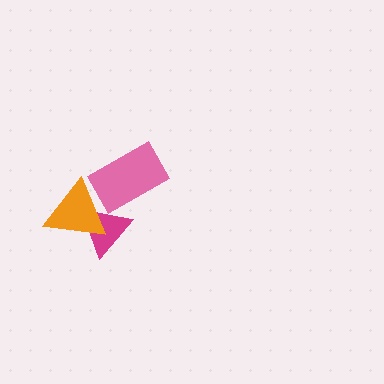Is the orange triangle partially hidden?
Yes, it is partially covered by another shape.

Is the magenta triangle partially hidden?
Yes, it is partially covered by another shape.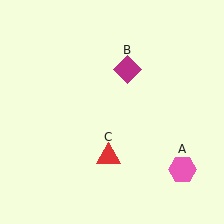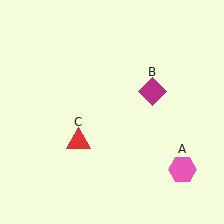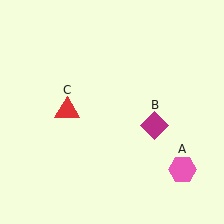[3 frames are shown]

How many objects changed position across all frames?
2 objects changed position: magenta diamond (object B), red triangle (object C).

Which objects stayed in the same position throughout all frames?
Pink hexagon (object A) remained stationary.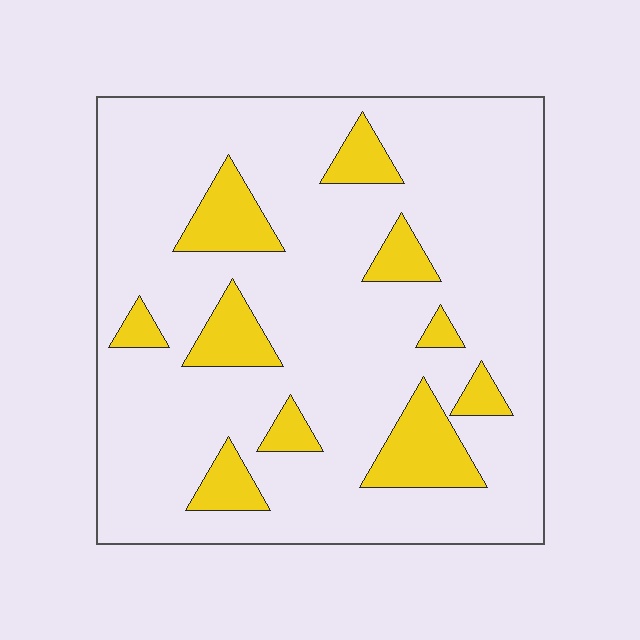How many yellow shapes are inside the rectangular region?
10.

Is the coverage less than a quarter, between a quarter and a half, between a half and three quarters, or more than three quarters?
Less than a quarter.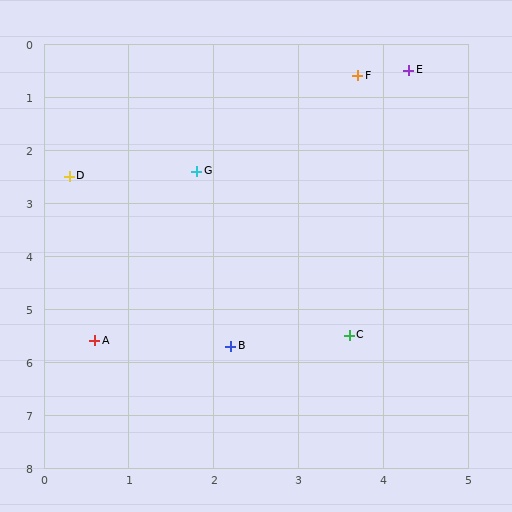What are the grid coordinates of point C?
Point C is at approximately (3.6, 5.5).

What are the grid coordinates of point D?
Point D is at approximately (0.3, 2.5).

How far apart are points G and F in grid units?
Points G and F are about 2.6 grid units apart.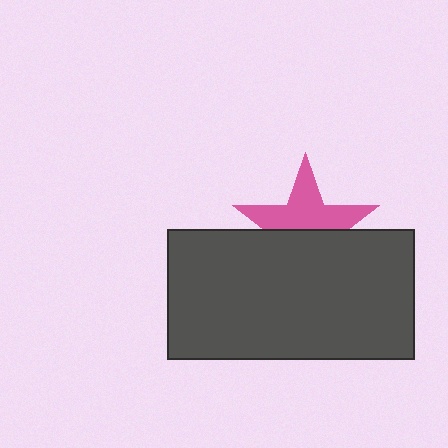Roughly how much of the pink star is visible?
About half of it is visible (roughly 54%).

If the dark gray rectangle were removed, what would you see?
You would see the complete pink star.